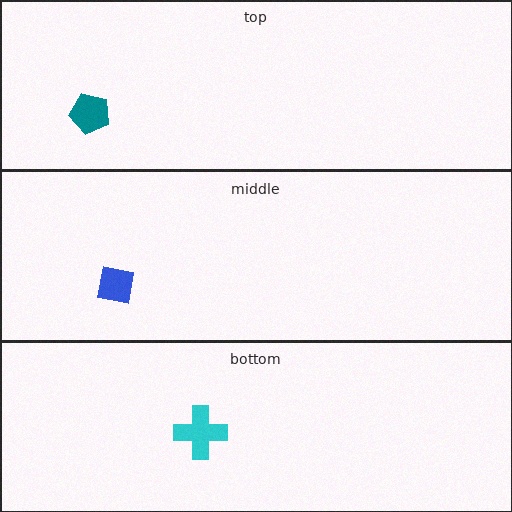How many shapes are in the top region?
1.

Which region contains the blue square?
The middle region.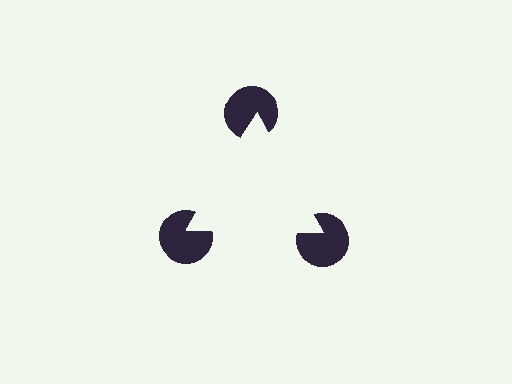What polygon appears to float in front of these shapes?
An illusory triangle — its edges are inferred from the aligned wedge cuts in the pac-man discs, not physically drawn.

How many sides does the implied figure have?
3 sides.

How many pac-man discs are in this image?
There are 3 — one at each vertex of the illusory triangle.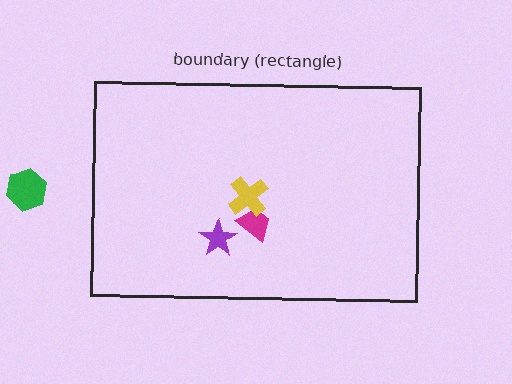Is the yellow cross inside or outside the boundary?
Inside.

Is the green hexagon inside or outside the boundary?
Outside.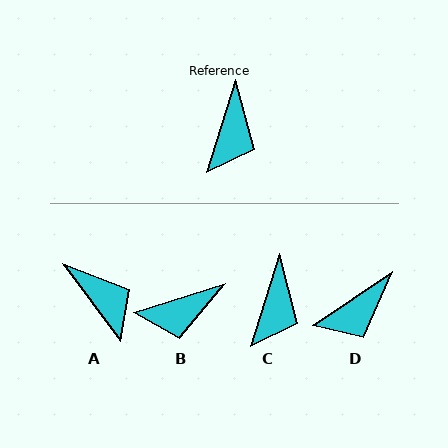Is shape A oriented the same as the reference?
No, it is off by about 54 degrees.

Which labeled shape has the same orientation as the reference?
C.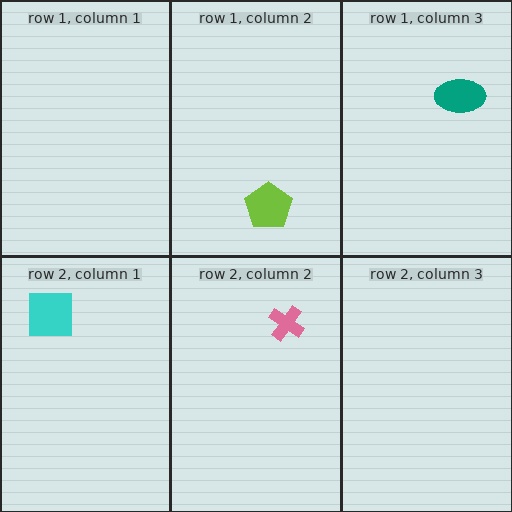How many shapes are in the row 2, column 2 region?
1.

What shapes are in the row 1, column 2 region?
The lime pentagon.